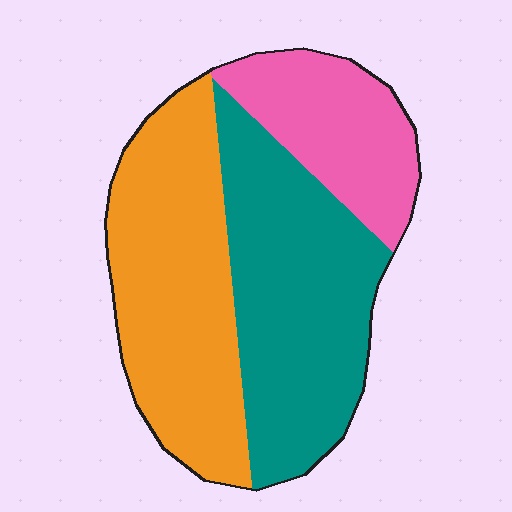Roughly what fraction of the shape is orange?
Orange takes up between a quarter and a half of the shape.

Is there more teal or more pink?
Teal.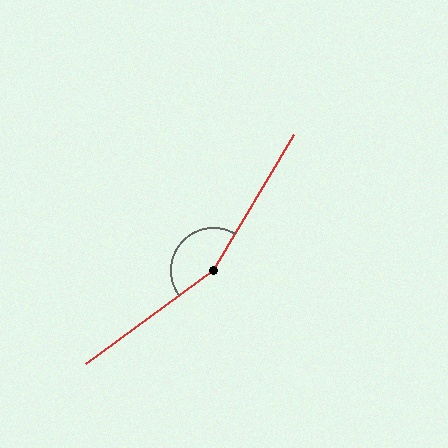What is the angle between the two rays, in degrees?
Approximately 157 degrees.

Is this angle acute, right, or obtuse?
It is obtuse.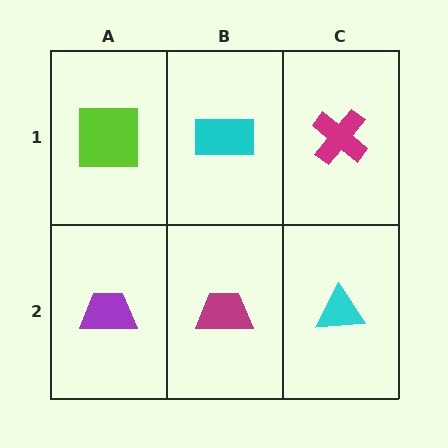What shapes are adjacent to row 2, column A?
A lime square (row 1, column A), a magenta trapezoid (row 2, column B).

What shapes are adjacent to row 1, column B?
A magenta trapezoid (row 2, column B), a lime square (row 1, column A), a magenta cross (row 1, column C).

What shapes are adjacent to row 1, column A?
A purple trapezoid (row 2, column A), a cyan rectangle (row 1, column B).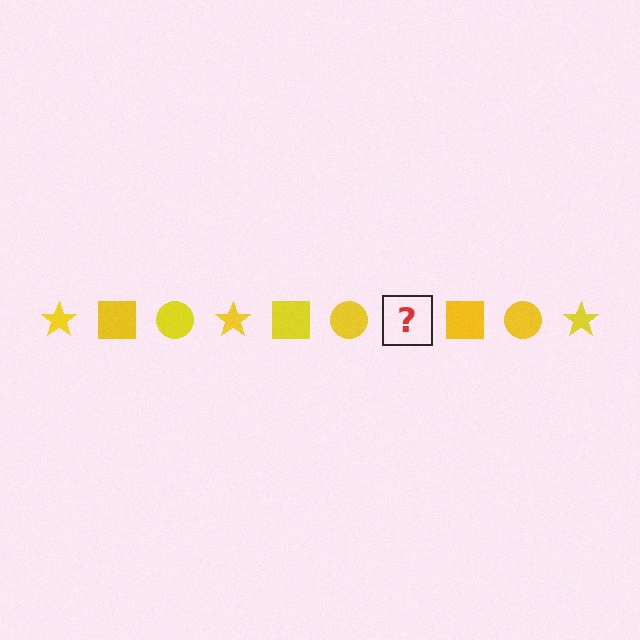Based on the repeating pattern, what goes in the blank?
The blank should be a yellow star.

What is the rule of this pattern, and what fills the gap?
The rule is that the pattern cycles through star, square, circle shapes in yellow. The gap should be filled with a yellow star.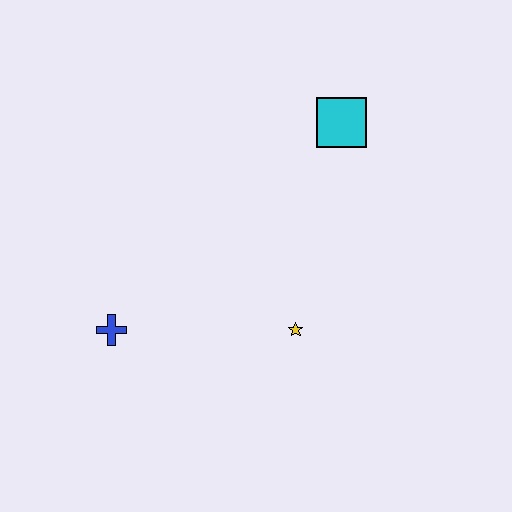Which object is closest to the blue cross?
The yellow star is closest to the blue cross.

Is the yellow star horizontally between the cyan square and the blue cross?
Yes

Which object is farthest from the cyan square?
The blue cross is farthest from the cyan square.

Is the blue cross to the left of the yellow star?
Yes